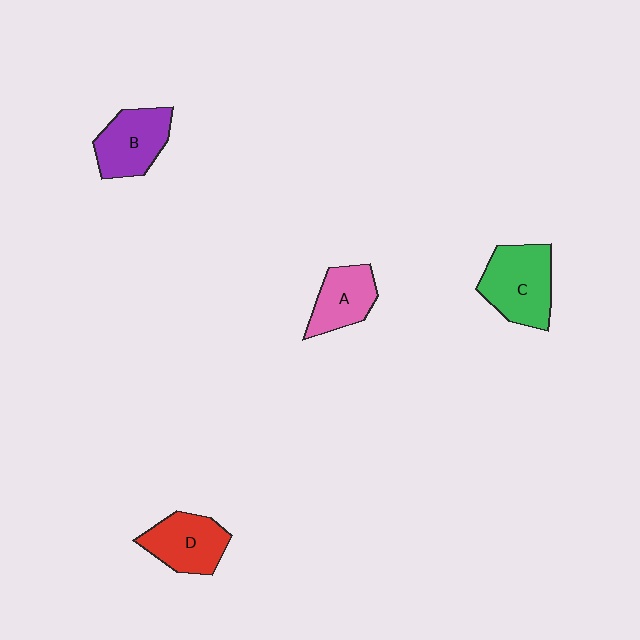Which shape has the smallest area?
Shape A (pink).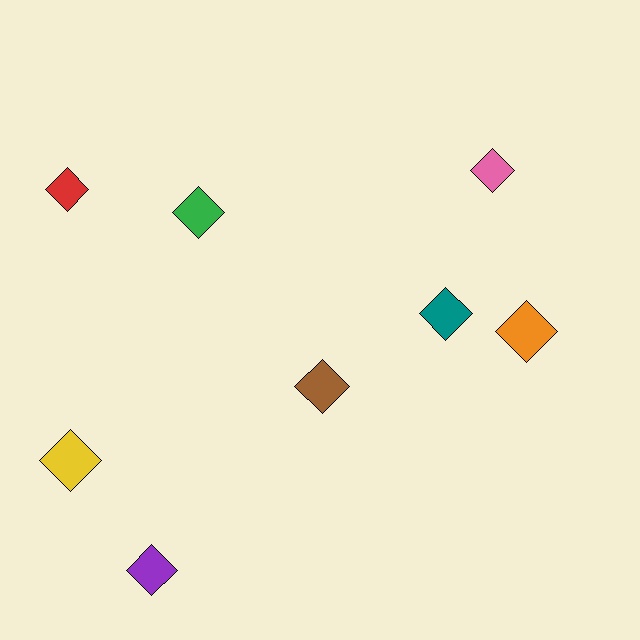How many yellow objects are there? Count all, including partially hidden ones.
There is 1 yellow object.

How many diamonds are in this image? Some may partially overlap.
There are 8 diamonds.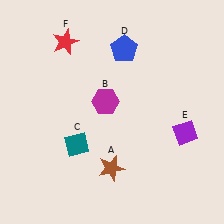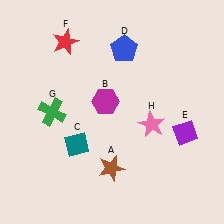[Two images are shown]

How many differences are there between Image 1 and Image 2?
There are 2 differences between the two images.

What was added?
A green cross (G), a pink star (H) were added in Image 2.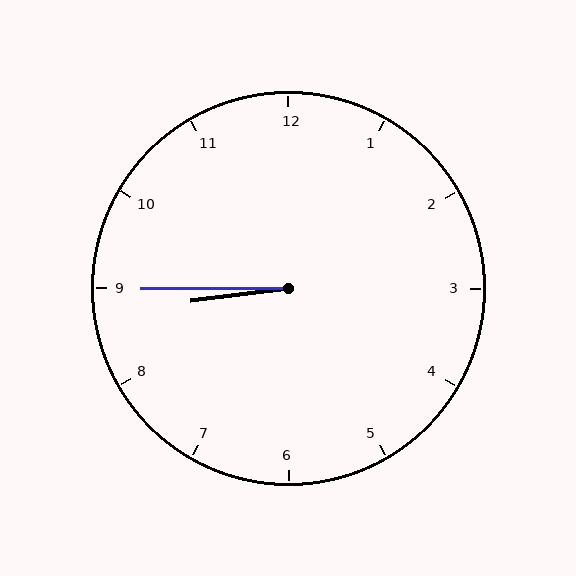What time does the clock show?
8:45.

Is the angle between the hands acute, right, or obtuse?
It is acute.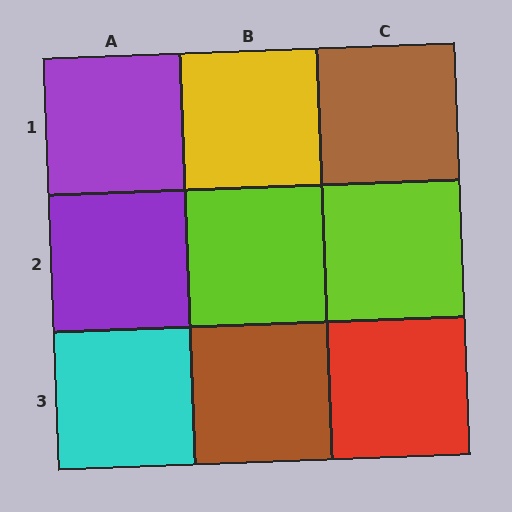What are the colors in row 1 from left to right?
Purple, yellow, brown.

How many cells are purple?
2 cells are purple.